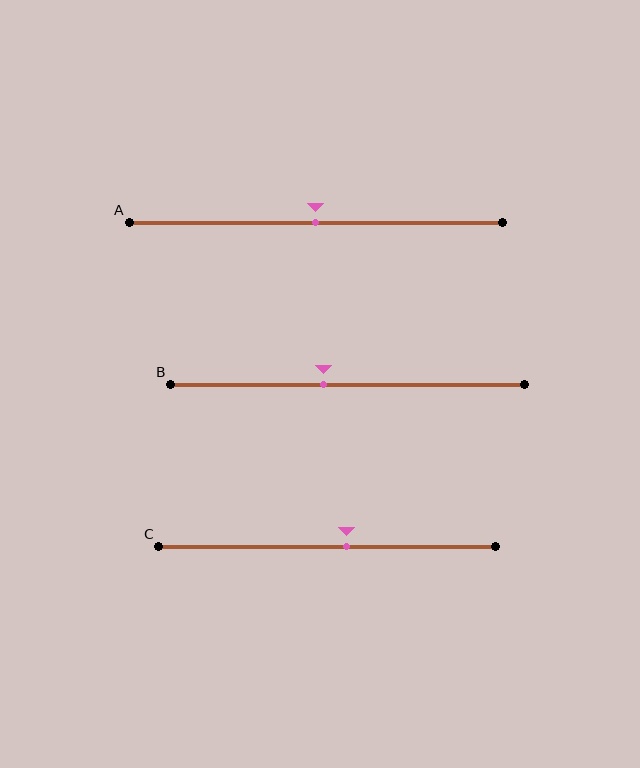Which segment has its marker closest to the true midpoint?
Segment A has its marker closest to the true midpoint.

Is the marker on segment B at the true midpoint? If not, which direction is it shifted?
No, the marker on segment B is shifted to the left by about 7% of the segment length.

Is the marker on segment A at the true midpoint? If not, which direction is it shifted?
Yes, the marker on segment A is at the true midpoint.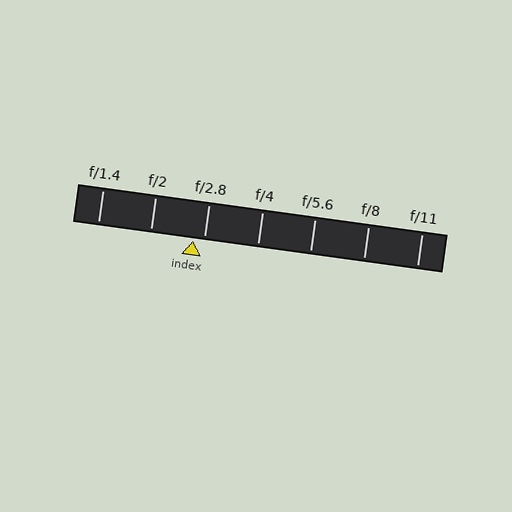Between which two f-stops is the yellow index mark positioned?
The index mark is between f/2 and f/2.8.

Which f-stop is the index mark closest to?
The index mark is closest to f/2.8.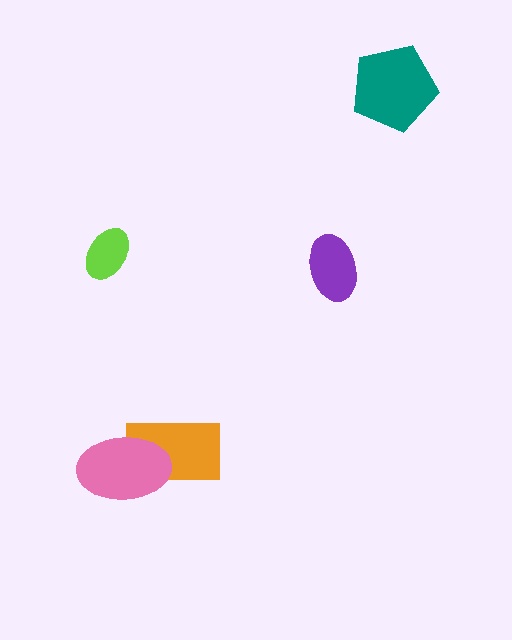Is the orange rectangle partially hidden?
Yes, it is partially covered by another shape.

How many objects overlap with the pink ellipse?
1 object overlaps with the pink ellipse.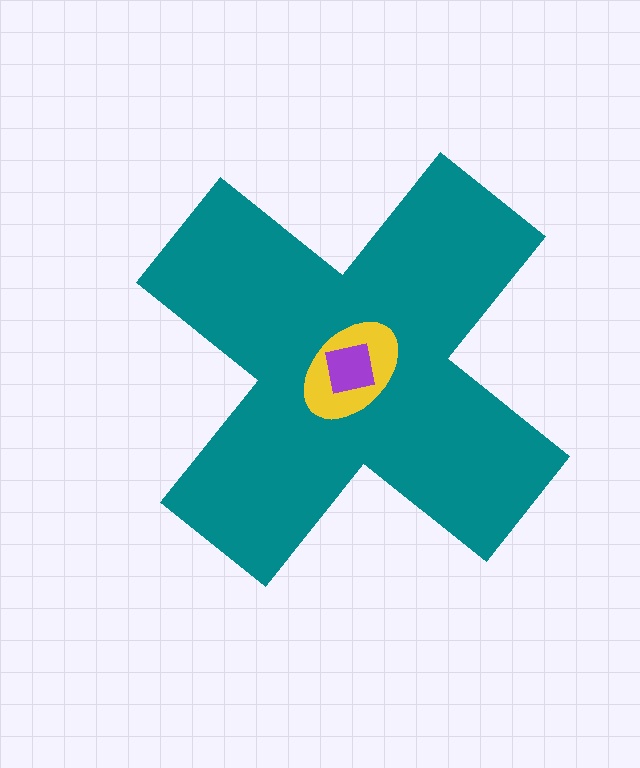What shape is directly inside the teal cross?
The yellow ellipse.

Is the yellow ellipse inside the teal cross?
Yes.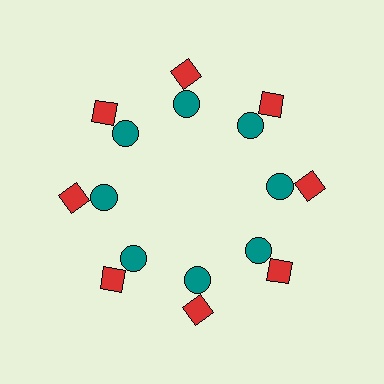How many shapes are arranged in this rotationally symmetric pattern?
There are 16 shapes, arranged in 8 groups of 2.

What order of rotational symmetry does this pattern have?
This pattern has 8-fold rotational symmetry.